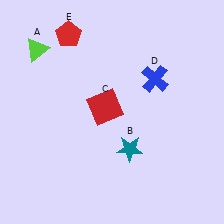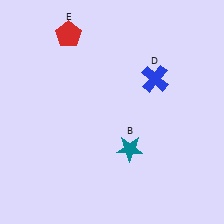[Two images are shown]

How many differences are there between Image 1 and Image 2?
There are 2 differences between the two images.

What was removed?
The red square (C), the lime triangle (A) were removed in Image 2.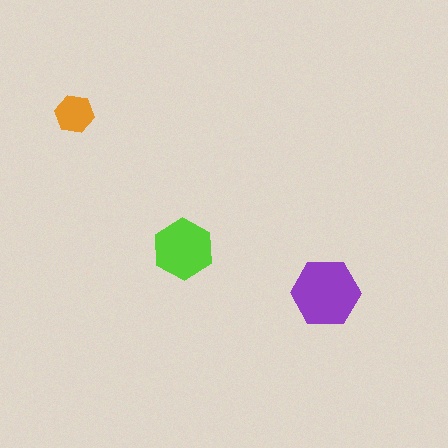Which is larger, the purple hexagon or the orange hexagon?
The purple one.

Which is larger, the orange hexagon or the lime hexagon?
The lime one.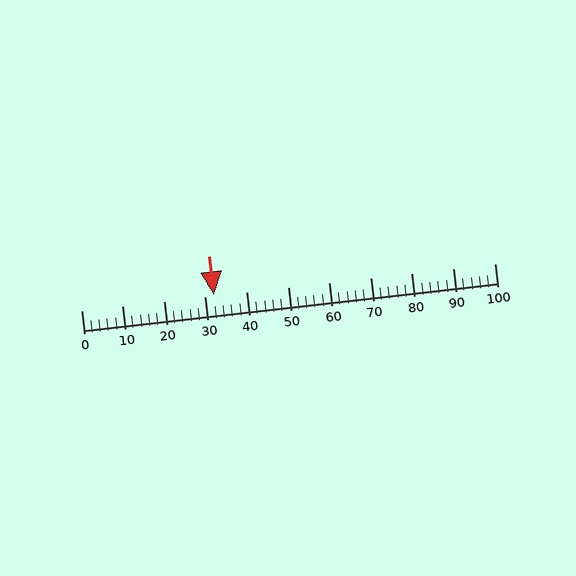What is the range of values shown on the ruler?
The ruler shows values from 0 to 100.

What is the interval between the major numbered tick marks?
The major tick marks are spaced 10 units apart.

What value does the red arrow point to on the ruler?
The red arrow points to approximately 32.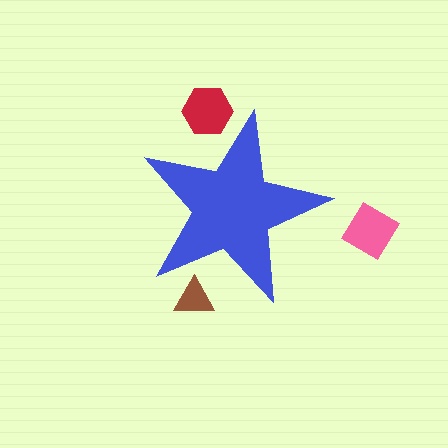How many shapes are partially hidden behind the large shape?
2 shapes are partially hidden.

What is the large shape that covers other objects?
A blue star.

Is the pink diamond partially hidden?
No, the pink diamond is fully visible.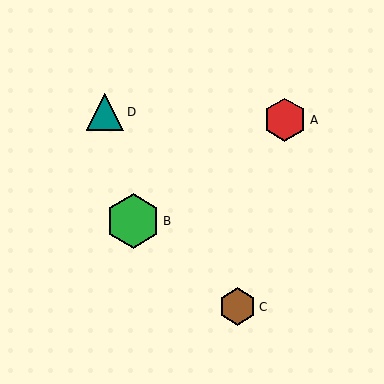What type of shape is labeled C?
Shape C is a brown hexagon.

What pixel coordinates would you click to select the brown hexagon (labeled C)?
Click at (238, 307) to select the brown hexagon C.